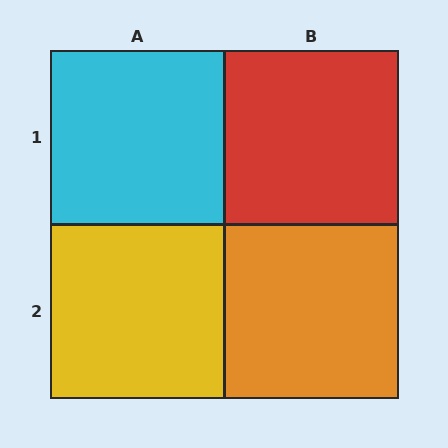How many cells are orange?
1 cell is orange.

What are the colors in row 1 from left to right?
Cyan, red.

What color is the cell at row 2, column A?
Yellow.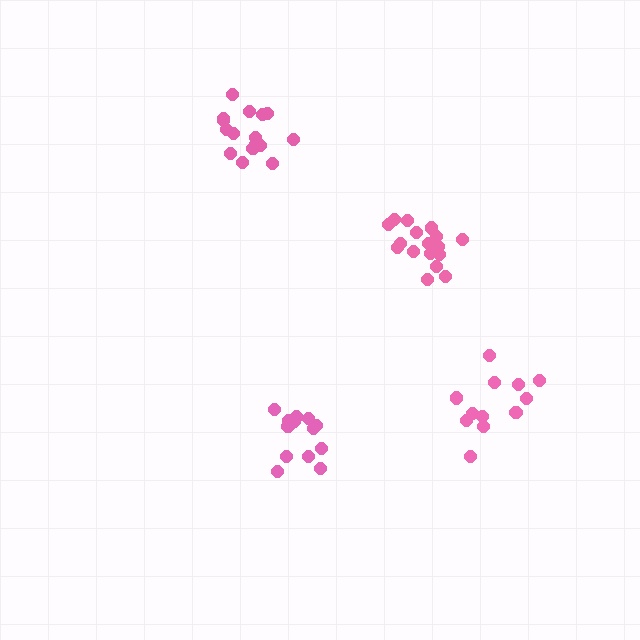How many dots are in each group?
Group 1: 17 dots, Group 2: 16 dots, Group 3: 12 dots, Group 4: 13 dots (58 total).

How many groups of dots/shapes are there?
There are 4 groups.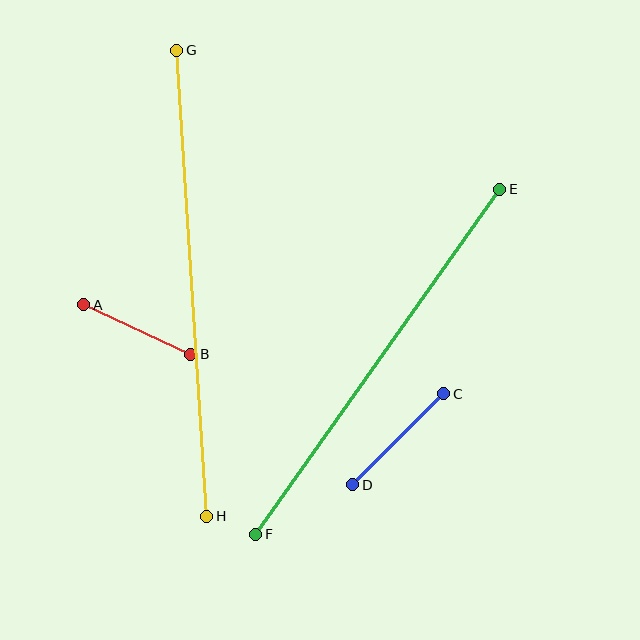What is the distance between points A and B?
The distance is approximately 118 pixels.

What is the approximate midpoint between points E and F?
The midpoint is at approximately (378, 362) pixels.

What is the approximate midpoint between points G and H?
The midpoint is at approximately (192, 283) pixels.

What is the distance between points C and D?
The distance is approximately 128 pixels.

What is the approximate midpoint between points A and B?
The midpoint is at approximately (137, 330) pixels.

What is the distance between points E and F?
The distance is approximately 423 pixels.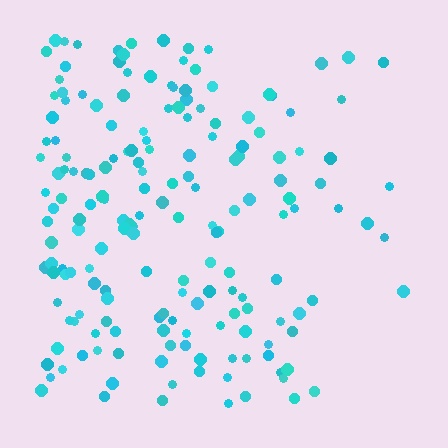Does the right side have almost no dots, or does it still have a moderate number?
Still a moderate number, just noticeably fewer than the left.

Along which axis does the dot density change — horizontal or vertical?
Horizontal.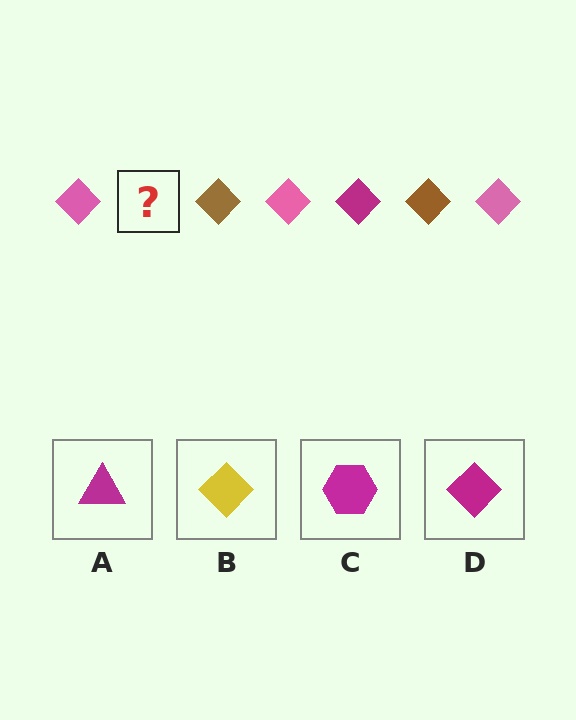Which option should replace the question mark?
Option D.